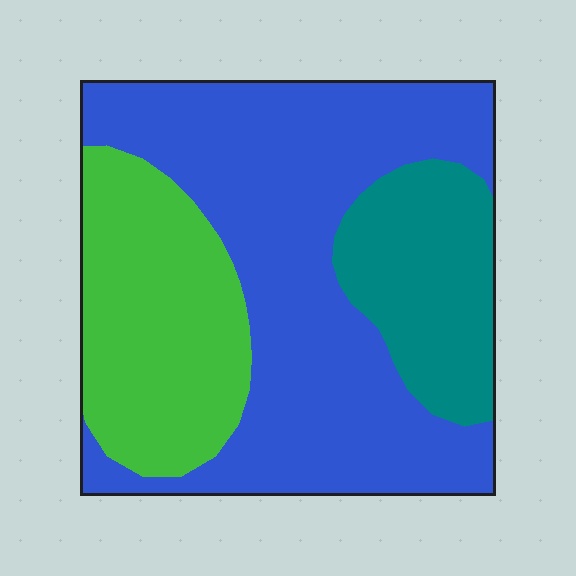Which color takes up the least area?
Teal, at roughly 20%.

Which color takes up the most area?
Blue, at roughly 55%.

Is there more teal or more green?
Green.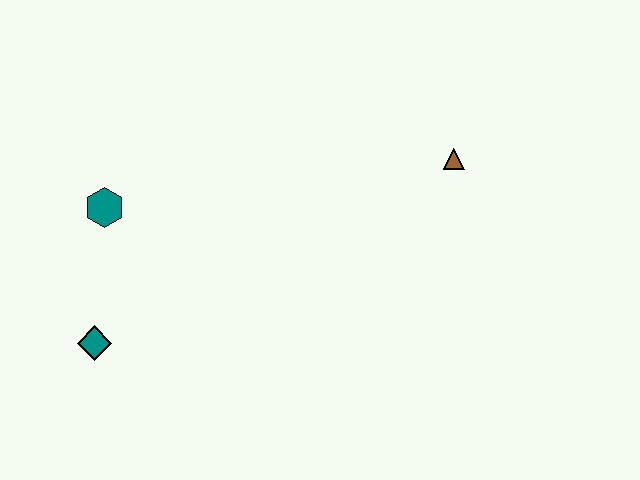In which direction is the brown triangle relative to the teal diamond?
The brown triangle is to the right of the teal diamond.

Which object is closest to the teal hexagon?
The teal diamond is closest to the teal hexagon.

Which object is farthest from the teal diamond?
The brown triangle is farthest from the teal diamond.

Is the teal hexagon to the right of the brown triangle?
No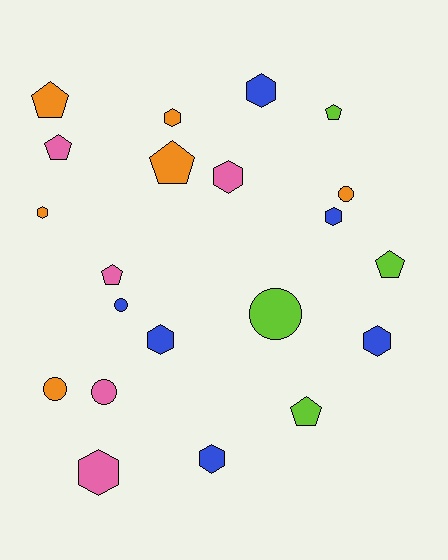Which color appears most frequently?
Orange, with 6 objects.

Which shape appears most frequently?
Hexagon, with 9 objects.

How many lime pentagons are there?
There are 3 lime pentagons.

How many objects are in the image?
There are 21 objects.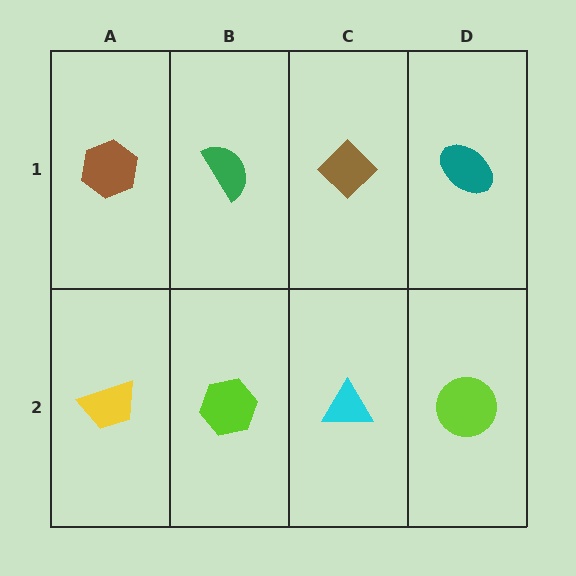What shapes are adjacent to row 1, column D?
A lime circle (row 2, column D), a brown diamond (row 1, column C).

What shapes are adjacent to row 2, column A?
A brown hexagon (row 1, column A), a lime hexagon (row 2, column B).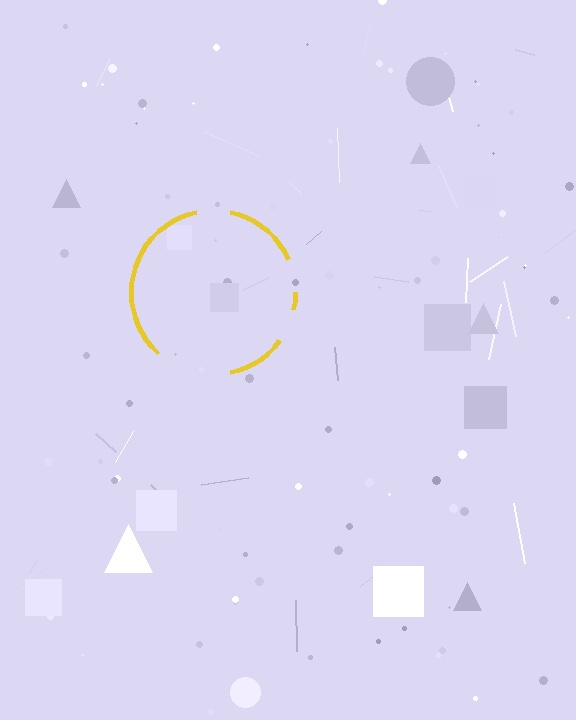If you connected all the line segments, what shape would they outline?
They would outline a circle.